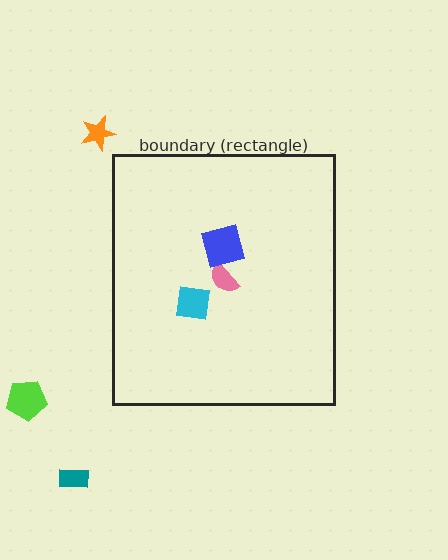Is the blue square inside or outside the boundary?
Inside.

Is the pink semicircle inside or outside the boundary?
Inside.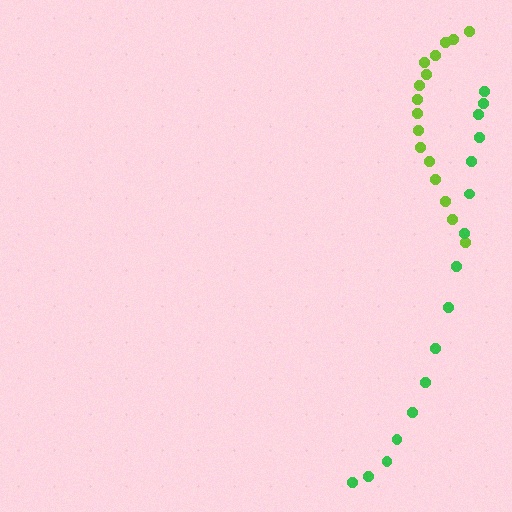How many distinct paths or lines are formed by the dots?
There are 2 distinct paths.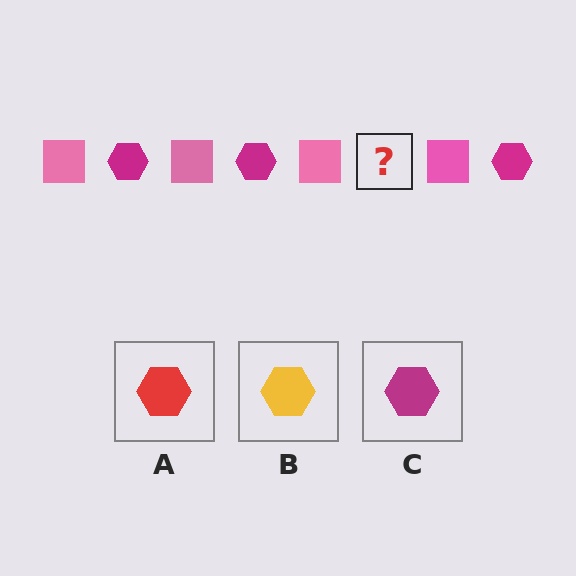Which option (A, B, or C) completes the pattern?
C.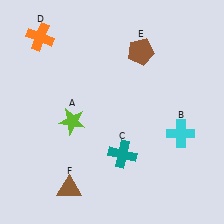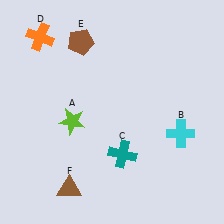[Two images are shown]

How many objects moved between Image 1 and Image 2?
1 object moved between the two images.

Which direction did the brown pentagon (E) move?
The brown pentagon (E) moved left.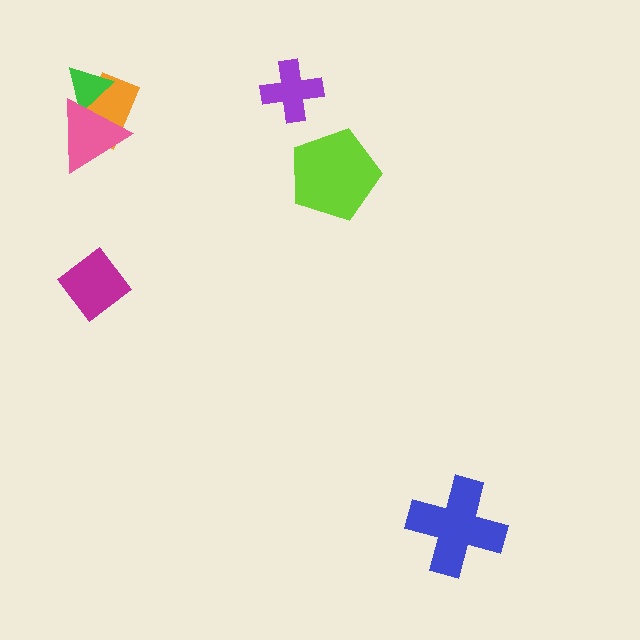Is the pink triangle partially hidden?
No, no other shape covers it.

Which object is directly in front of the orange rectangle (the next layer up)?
The green triangle is directly in front of the orange rectangle.